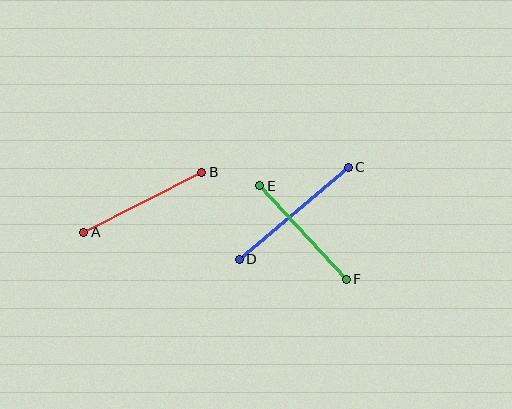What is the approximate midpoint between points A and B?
The midpoint is at approximately (143, 202) pixels.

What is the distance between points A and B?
The distance is approximately 132 pixels.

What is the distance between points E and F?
The distance is approximately 127 pixels.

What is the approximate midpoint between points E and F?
The midpoint is at approximately (303, 233) pixels.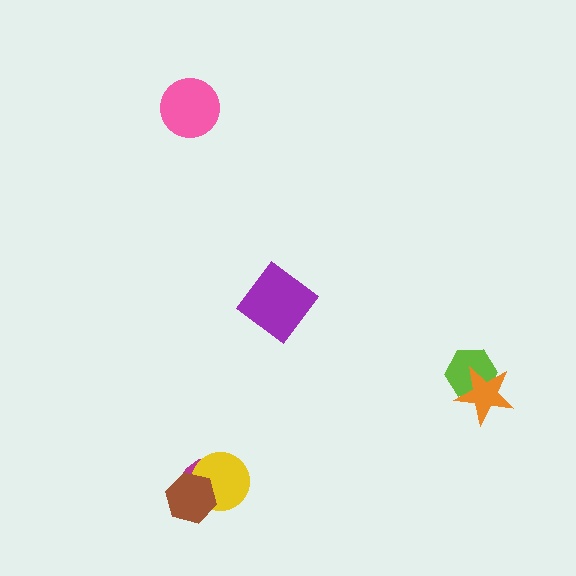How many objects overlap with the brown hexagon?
2 objects overlap with the brown hexagon.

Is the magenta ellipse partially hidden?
Yes, it is partially covered by another shape.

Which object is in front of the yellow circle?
The brown hexagon is in front of the yellow circle.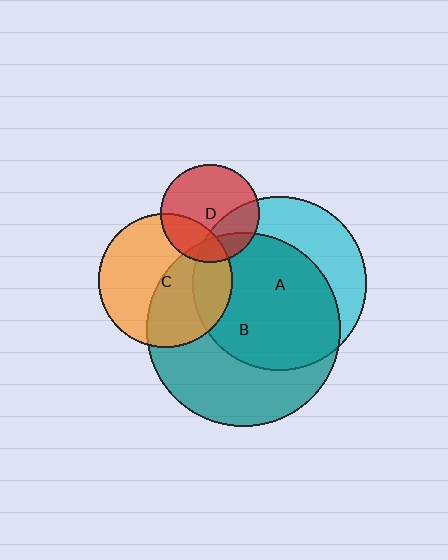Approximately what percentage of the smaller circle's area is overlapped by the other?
Approximately 20%.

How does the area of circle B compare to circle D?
Approximately 3.9 times.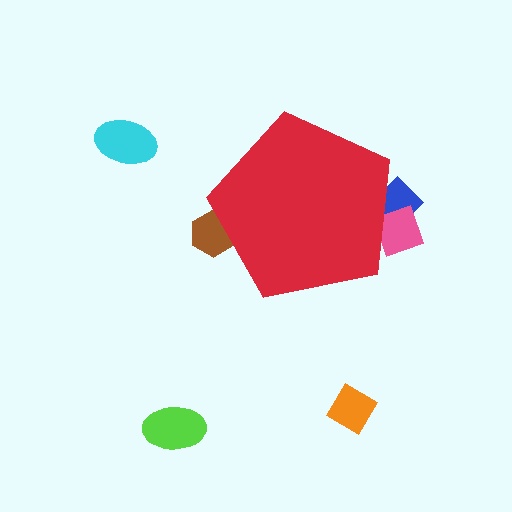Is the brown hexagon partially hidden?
Yes, the brown hexagon is partially hidden behind the red pentagon.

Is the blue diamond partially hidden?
Yes, the blue diamond is partially hidden behind the red pentagon.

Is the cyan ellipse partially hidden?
No, the cyan ellipse is fully visible.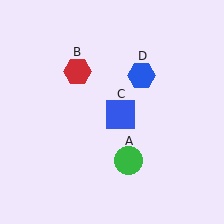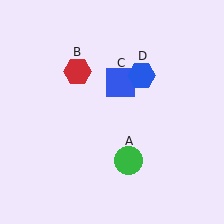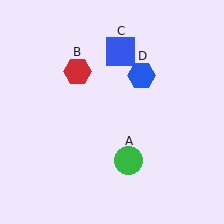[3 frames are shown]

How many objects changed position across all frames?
1 object changed position: blue square (object C).